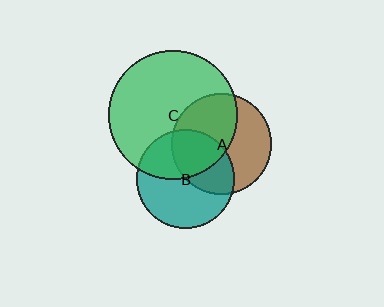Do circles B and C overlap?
Yes.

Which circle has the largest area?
Circle C (green).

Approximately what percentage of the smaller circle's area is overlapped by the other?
Approximately 40%.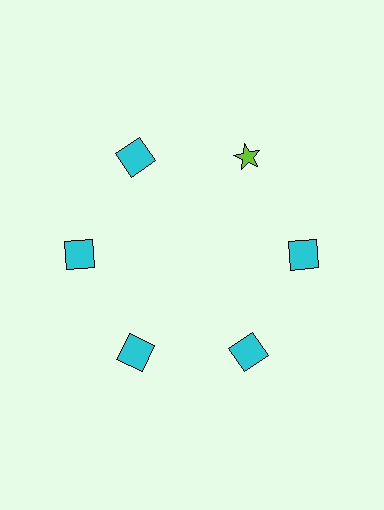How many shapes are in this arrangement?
There are 6 shapes arranged in a ring pattern.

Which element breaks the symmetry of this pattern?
The lime star at roughly the 1 o'clock position breaks the symmetry. All other shapes are cyan squares.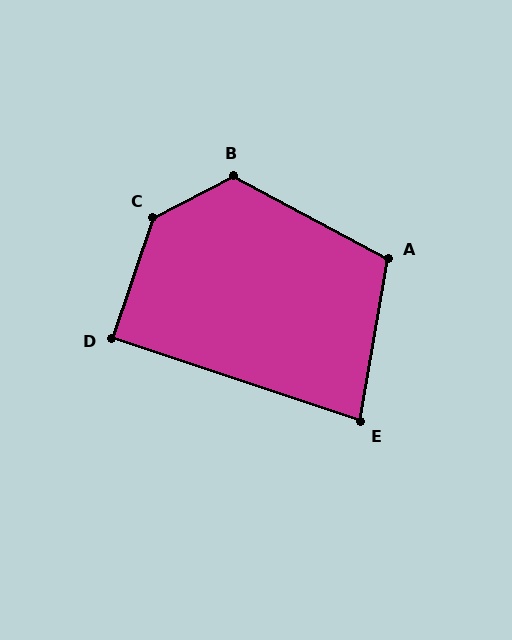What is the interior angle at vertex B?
Approximately 125 degrees (obtuse).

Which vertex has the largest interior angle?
C, at approximately 136 degrees.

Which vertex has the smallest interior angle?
E, at approximately 81 degrees.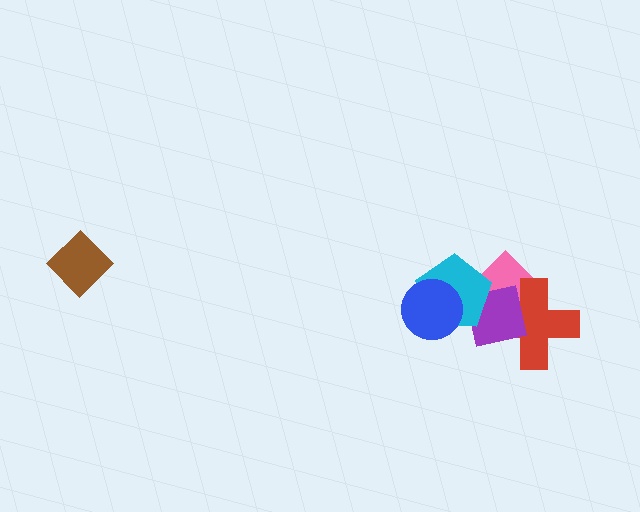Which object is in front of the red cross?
The purple square is in front of the red cross.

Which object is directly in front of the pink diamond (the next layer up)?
The red cross is directly in front of the pink diamond.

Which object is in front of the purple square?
The cyan pentagon is in front of the purple square.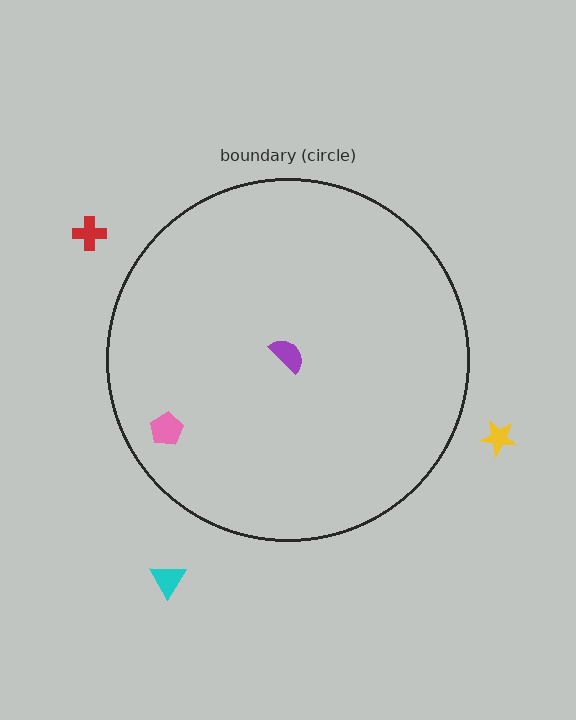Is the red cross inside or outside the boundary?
Outside.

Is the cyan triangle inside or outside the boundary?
Outside.